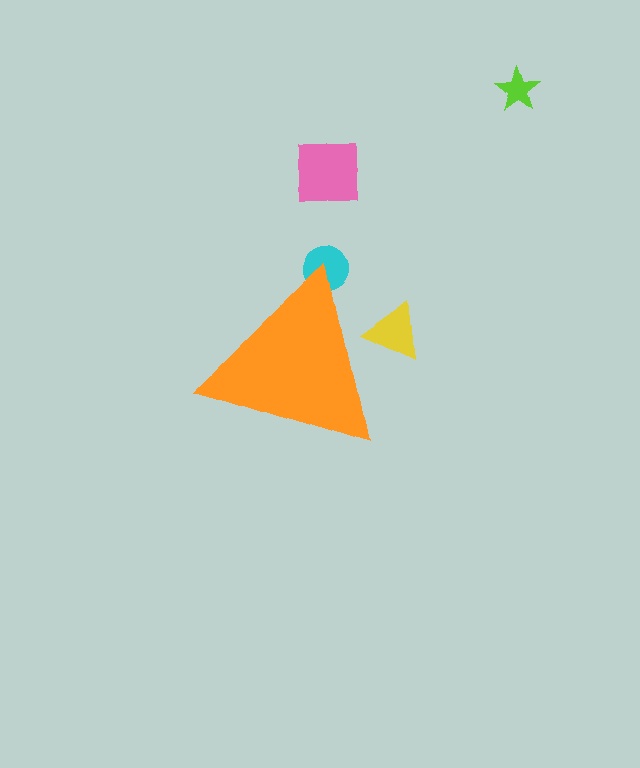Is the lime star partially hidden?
No, the lime star is fully visible.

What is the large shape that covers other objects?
An orange triangle.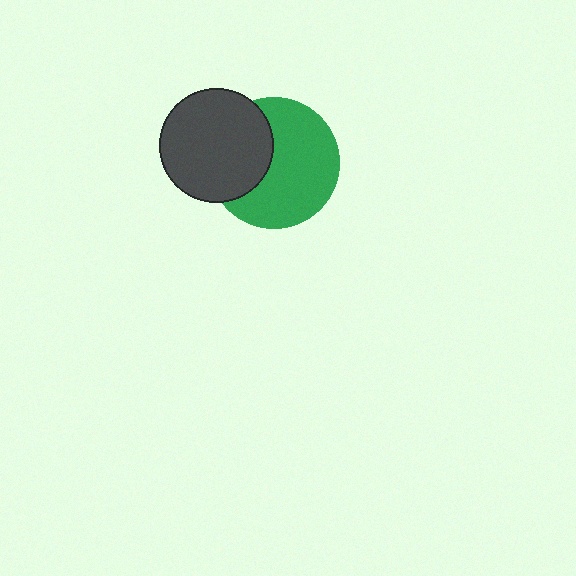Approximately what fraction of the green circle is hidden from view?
Roughly 35% of the green circle is hidden behind the dark gray circle.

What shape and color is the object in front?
The object in front is a dark gray circle.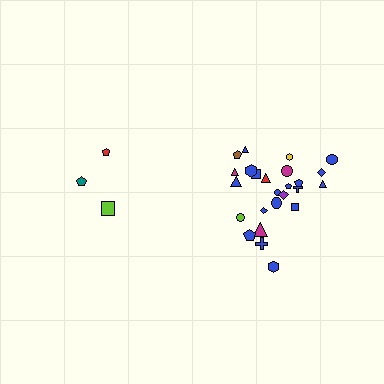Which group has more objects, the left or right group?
The right group.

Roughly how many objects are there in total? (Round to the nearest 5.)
Roughly 30 objects in total.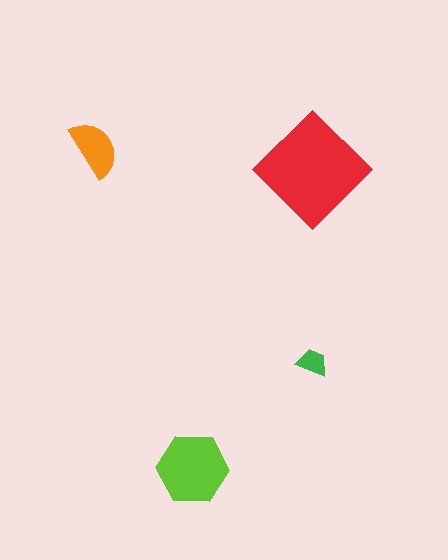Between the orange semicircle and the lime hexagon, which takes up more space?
The lime hexagon.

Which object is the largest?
The red diamond.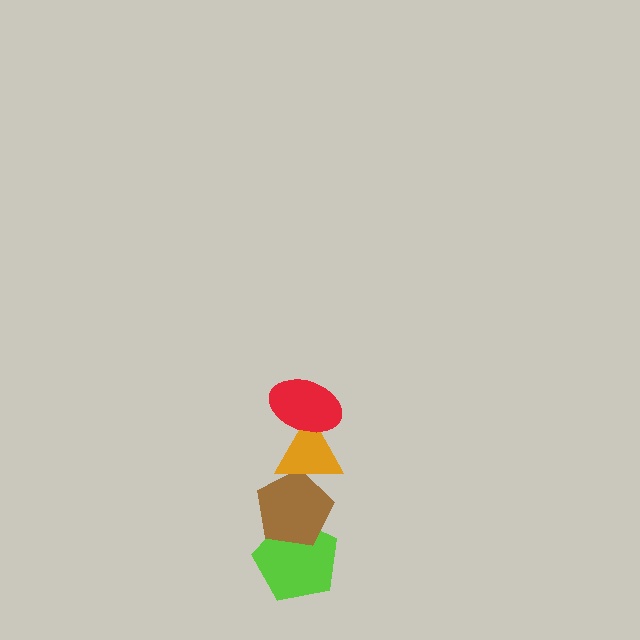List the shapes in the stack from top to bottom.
From top to bottom: the red ellipse, the orange triangle, the brown pentagon, the lime pentagon.